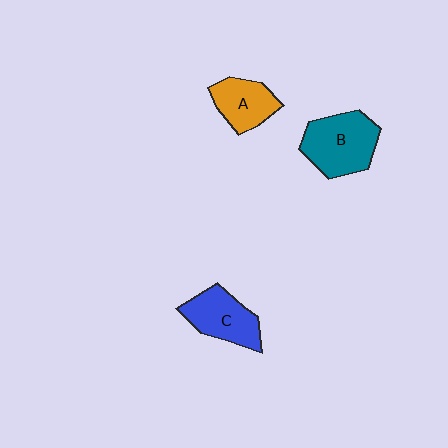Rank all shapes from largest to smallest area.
From largest to smallest: B (teal), C (blue), A (orange).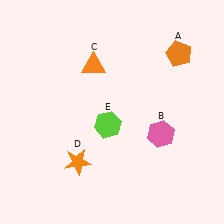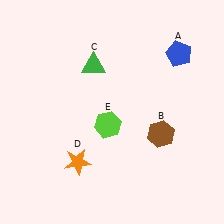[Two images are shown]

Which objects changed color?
A changed from orange to blue. B changed from pink to brown. C changed from orange to green.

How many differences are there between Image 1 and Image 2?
There are 3 differences between the two images.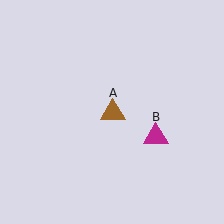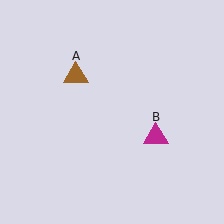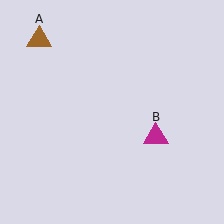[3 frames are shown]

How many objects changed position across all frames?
1 object changed position: brown triangle (object A).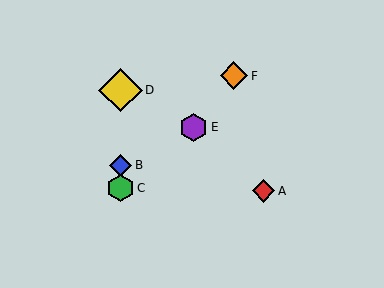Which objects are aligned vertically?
Objects B, C, D are aligned vertically.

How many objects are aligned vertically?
3 objects (B, C, D) are aligned vertically.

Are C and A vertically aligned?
No, C is at x≈121 and A is at x≈263.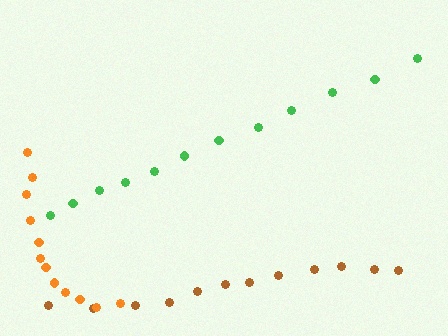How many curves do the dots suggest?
There are 3 distinct paths.